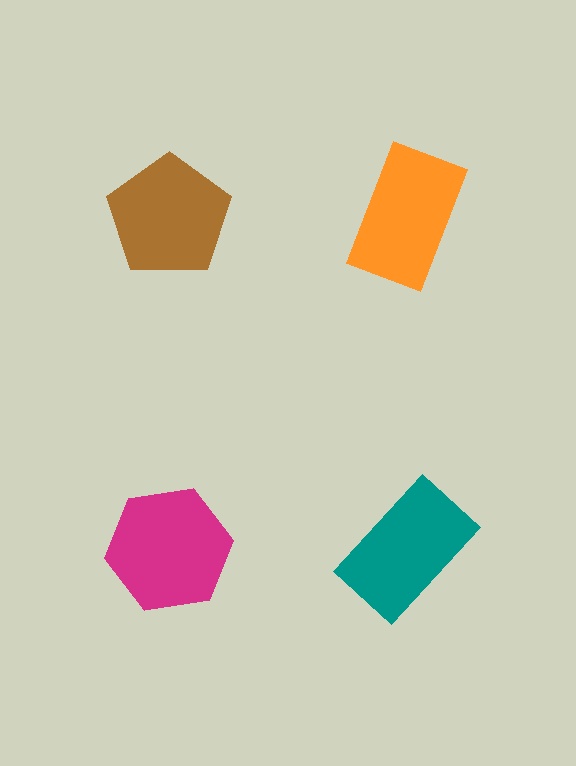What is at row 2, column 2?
A teal rectangle.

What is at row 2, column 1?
A magenta hexagon.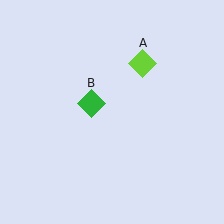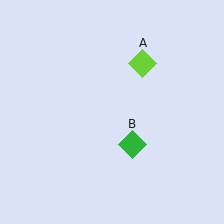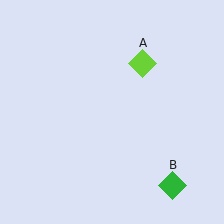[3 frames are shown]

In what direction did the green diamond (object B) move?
The green diamond (object B) moved down and to the right.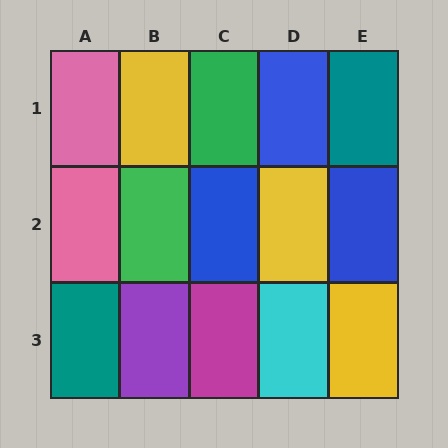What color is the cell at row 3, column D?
Cyan.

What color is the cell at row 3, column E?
Yellow.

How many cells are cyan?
1 cell is cyan.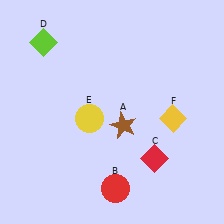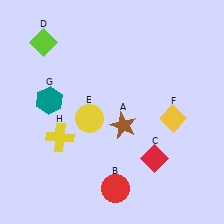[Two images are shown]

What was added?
A teal hexagon (G), a yellow cross (H) were added in Image 2.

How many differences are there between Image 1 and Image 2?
There are 2 differences between the two images.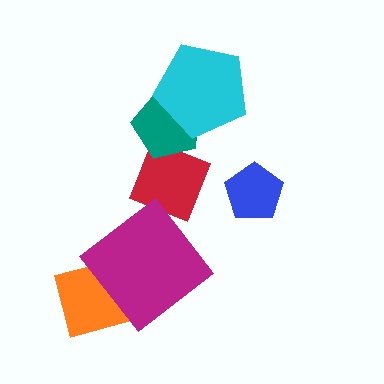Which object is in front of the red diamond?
The teal pentagon is in front of the red diamond.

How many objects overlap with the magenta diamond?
1 object overlaps with the magenta diamond.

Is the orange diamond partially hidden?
Yes, it is partially covered by another shape.